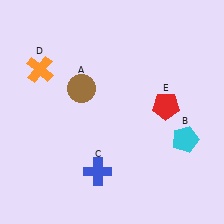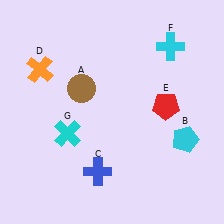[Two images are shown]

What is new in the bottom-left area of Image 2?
A cyan cross (G) was added in the bottom-left area of Image 2.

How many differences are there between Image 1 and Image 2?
There are 2 differences between the two images.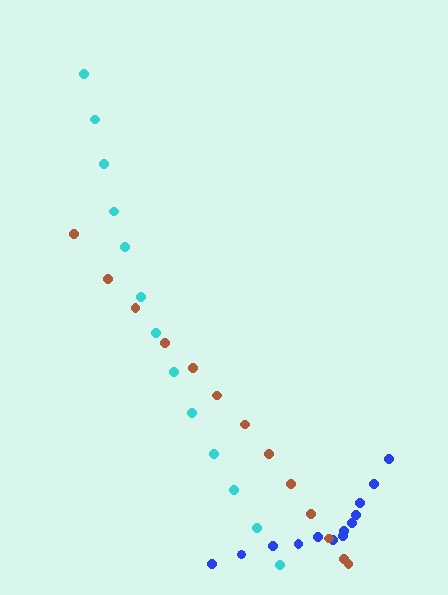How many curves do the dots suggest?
There are 3 distinct paths.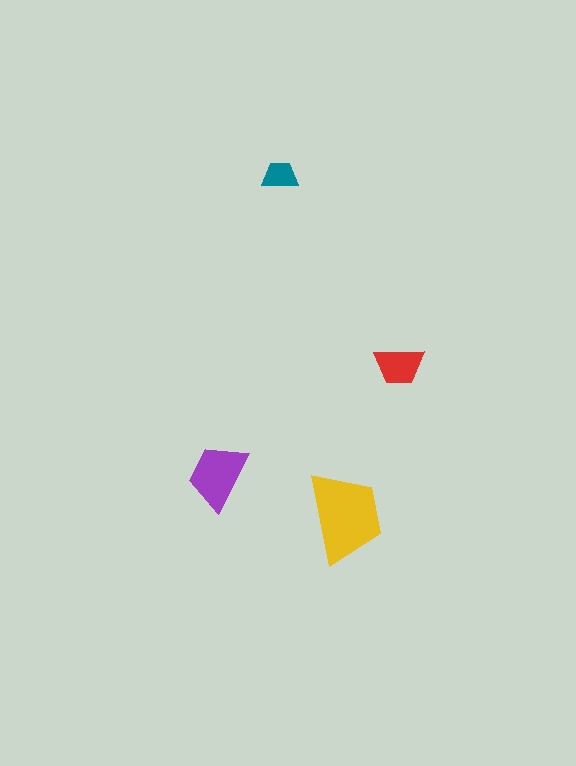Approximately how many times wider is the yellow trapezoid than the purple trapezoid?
About 1.5 times wider.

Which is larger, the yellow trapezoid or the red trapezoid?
The yellow one.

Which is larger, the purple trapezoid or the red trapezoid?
The purple one.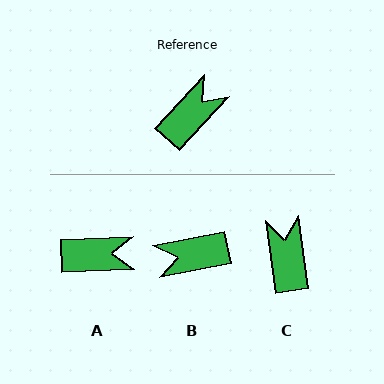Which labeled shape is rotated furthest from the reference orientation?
B, about 144 degrees away.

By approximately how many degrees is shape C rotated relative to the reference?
Approximately 51 degrees counter-clockwise.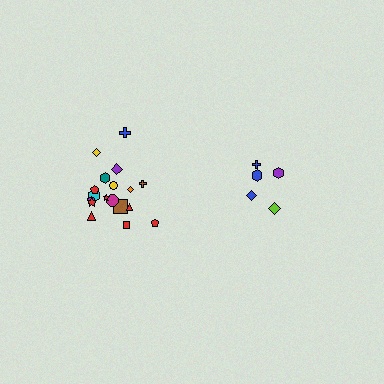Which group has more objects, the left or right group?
The left group.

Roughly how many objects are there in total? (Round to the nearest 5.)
Roughly 25 objects in total.